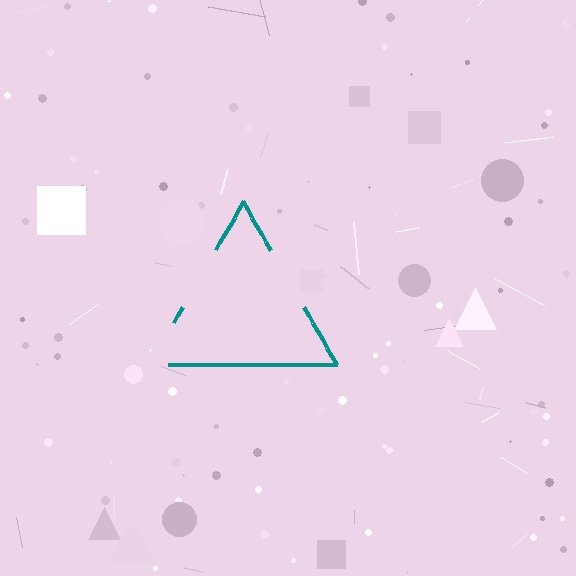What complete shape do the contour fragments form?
The contour fragments form a triangle.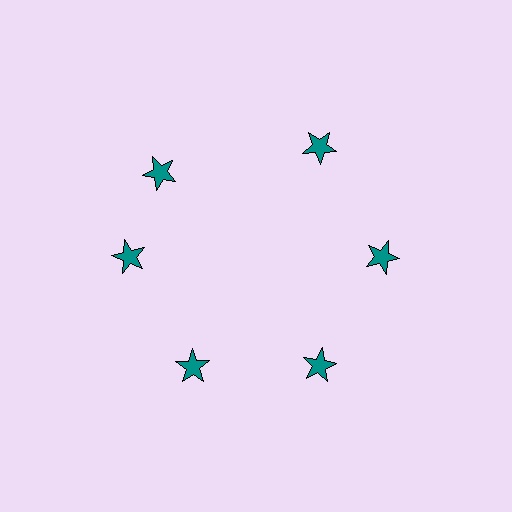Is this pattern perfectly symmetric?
No. The 6 teal stars are arranged in a ring, but one element near the 11 o'clock position is rotated out of alignment along the ring, breaking the 6-fold rotational symmetry.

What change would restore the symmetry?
The symmetry would be restored by rotating it back into even spacing with its neighbors so that all 6 stars sit at equal angles and equal distance from the center.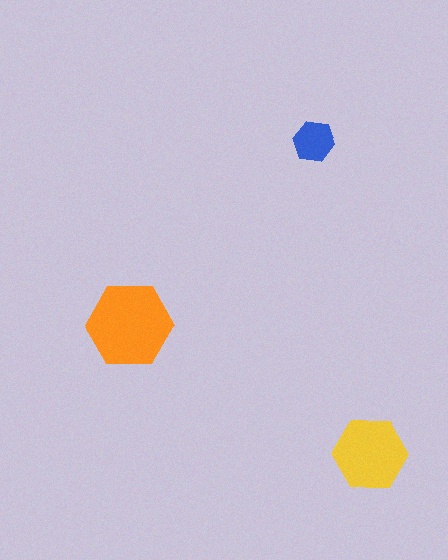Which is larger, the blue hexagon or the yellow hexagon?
The yellow one.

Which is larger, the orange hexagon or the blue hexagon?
The orange one.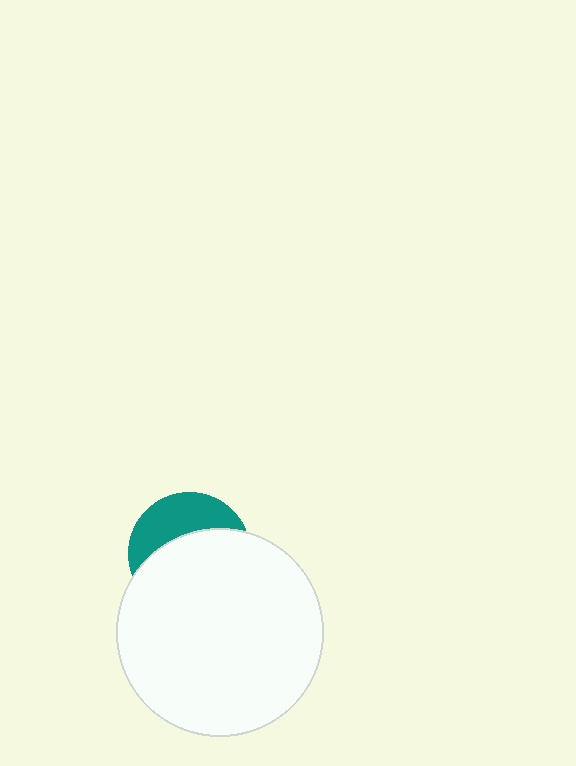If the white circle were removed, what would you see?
You would see the complete teal circle.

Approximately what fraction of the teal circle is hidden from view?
Roughly 64% of the teal circle is hidden behind the white circle.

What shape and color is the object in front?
The object in front is a white circle.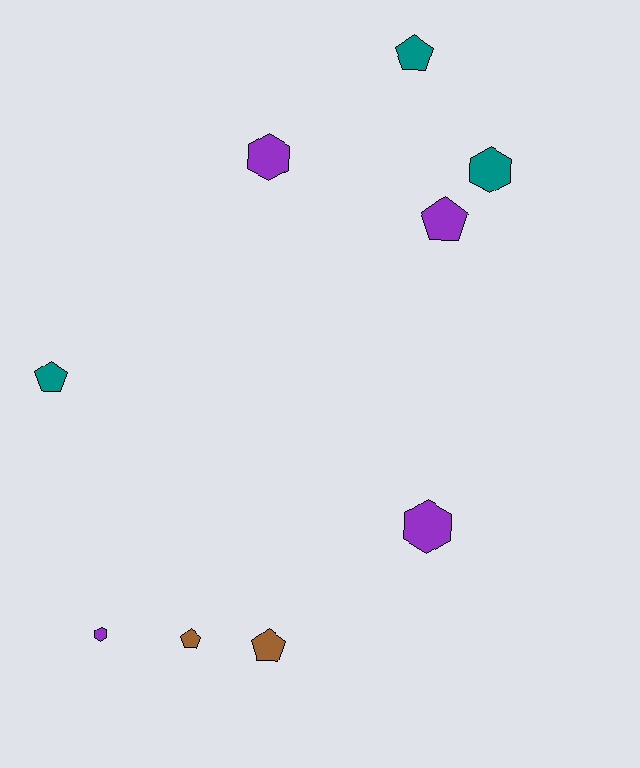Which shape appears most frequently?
Pentagon, with 5 objects.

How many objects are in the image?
There are 9 objects.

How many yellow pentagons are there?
There are no yellow pentagons.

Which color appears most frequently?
Purple, with 4 objects.